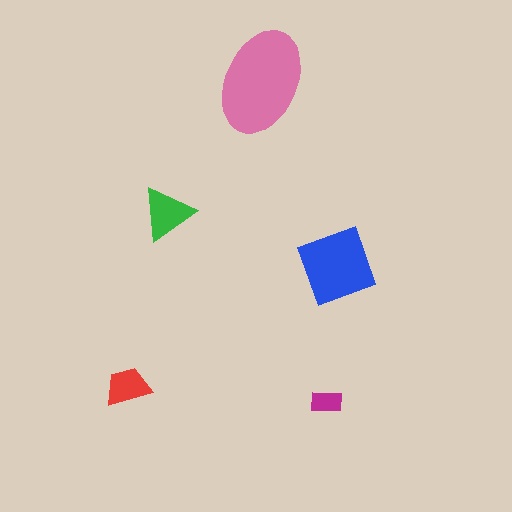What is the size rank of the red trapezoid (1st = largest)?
4th.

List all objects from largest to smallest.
The pink ellipse, the blue diamond, the green triangle, the red trapezoid, the magenta rectangle.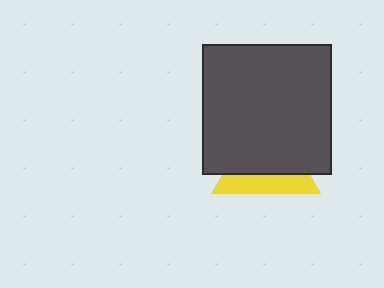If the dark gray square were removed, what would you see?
You would see the complete yellow triangle.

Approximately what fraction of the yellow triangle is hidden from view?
Roughly 66% of the yellow triangle is hidden behind the dark gray square.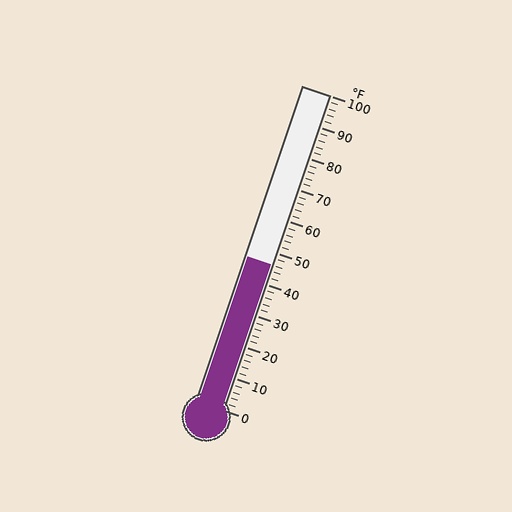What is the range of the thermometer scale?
The thermometer scale ranges from 0°F to 100°F.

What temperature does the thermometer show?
The thermometer shows approximately 46°F.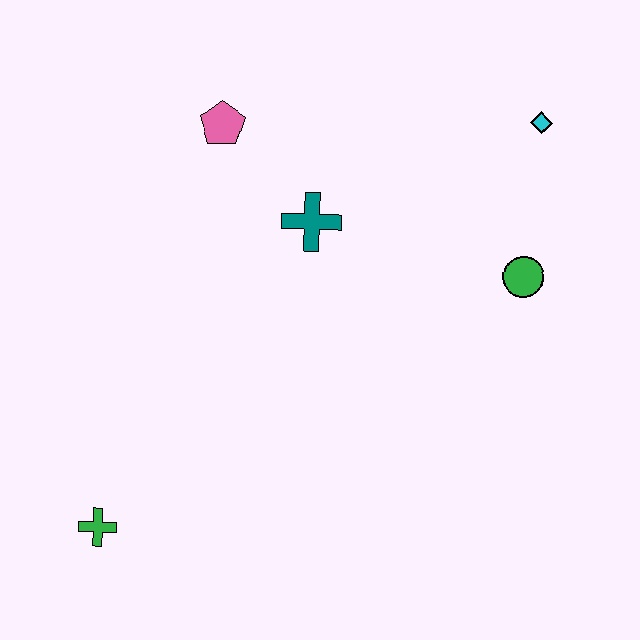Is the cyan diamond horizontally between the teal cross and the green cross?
No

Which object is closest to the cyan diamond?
The green circle is closest to the cyan diamond.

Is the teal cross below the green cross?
No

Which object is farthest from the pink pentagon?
The green cross is farthest from the pink pentagon.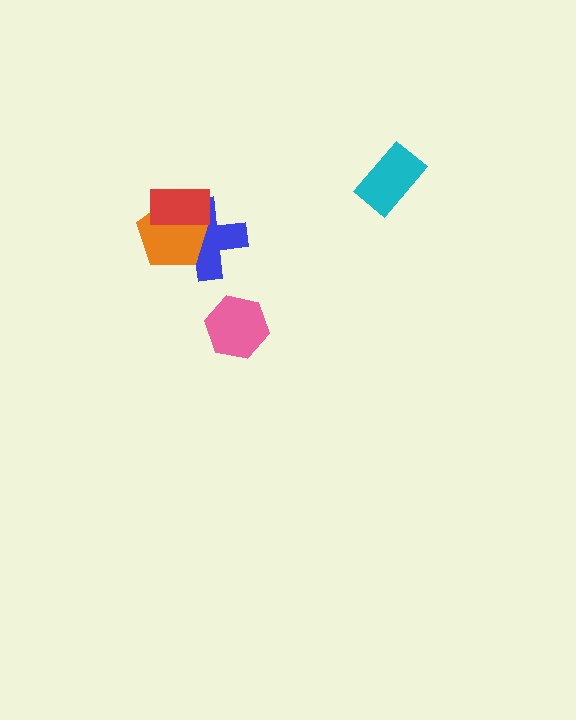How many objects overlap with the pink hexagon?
0 objects overlap with the pink hexagon.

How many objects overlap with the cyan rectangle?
0 objects overlap with the cyan rectangle.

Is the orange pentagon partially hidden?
Yes, it is partially covered by another shape.